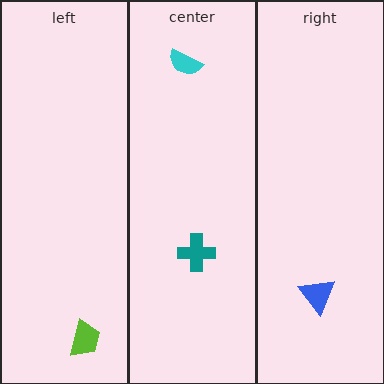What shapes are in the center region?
The cyan semicircle, the teal cross.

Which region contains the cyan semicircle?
The center region.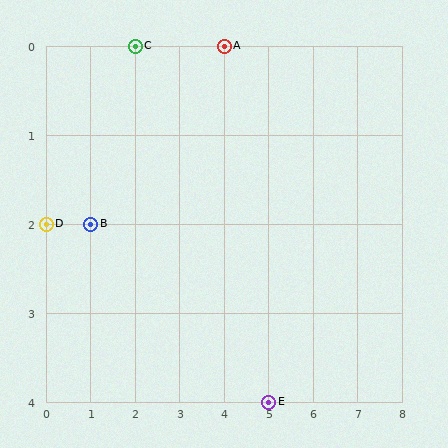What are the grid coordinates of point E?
Point E is at grid coordinates (5, 4).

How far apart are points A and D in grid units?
Points A and D are 4 columns and 2 rows apart (about 4.5 grid units diagonally).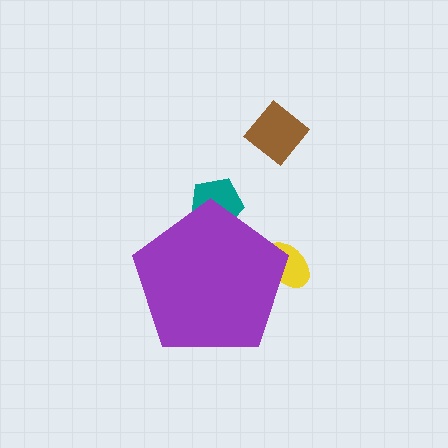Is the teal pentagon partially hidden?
Yes, the teal pentagon is partially hidden behind the purple pentagon.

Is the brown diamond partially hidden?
No, the brown diamond is fully visible.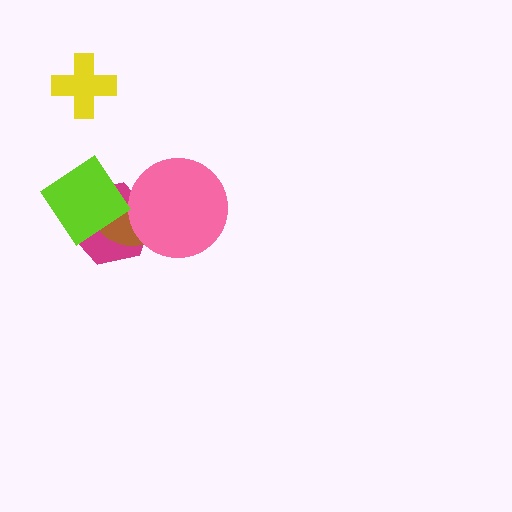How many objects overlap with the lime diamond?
2 objects overlap with the lime diamond.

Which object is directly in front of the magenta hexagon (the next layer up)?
The brown ellipse is directly in front of the magenta hexagon.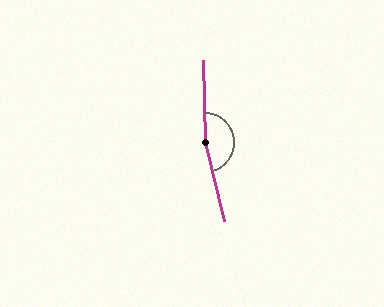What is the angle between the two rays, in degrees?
Approximately 168 degrees.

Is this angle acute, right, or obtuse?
It is obtuse.